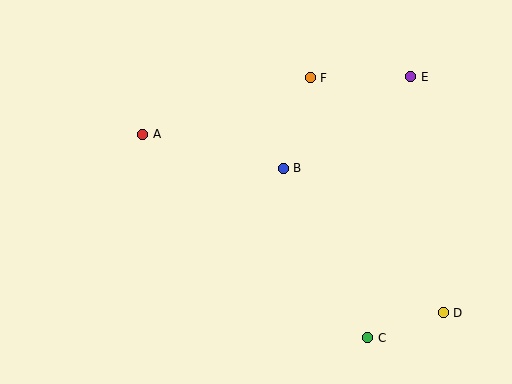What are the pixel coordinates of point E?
Point E is at (411, 77).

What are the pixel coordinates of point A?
Point A is at (143, 134).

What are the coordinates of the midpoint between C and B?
The midpoint between C and B is at (326, 253).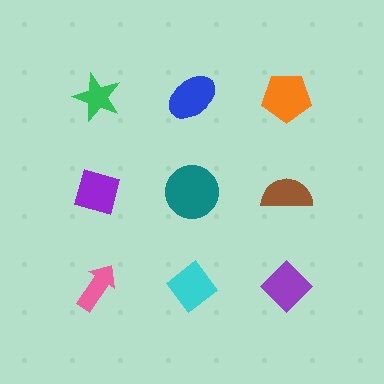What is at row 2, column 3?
A brown semicircle.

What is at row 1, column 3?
An orange pentagon.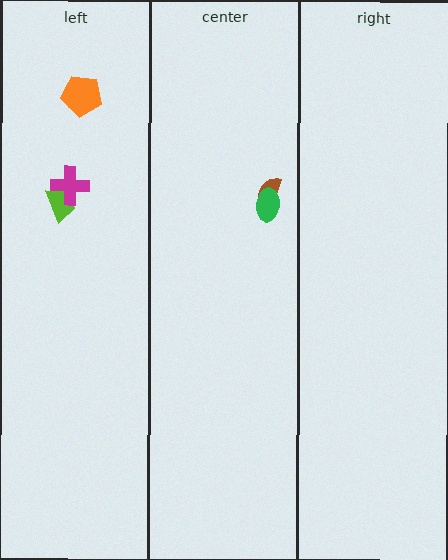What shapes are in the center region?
The brown semicircle, the green ellipse.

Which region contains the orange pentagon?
The left region.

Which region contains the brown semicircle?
The center region.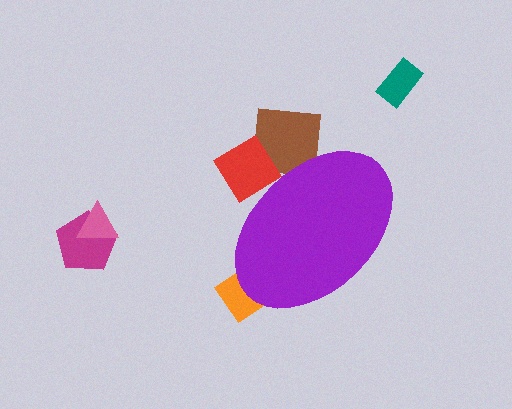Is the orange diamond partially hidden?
Yes, the orange diamond is partially hidden behind the purple ellipse.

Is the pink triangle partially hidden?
No, the pink triangle is fully visible.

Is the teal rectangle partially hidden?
No, the teal rectangle is fully visible.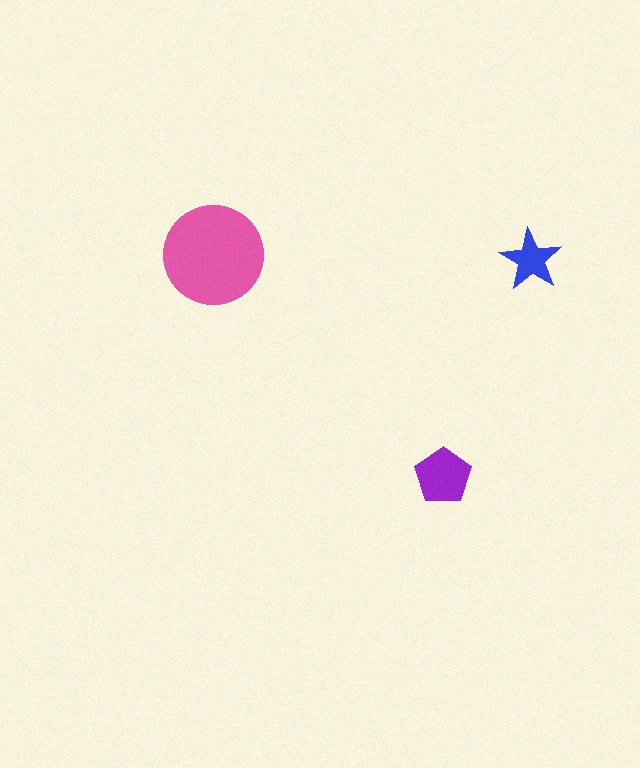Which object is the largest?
The pink circle.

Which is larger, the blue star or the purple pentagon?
The purple pentagon.